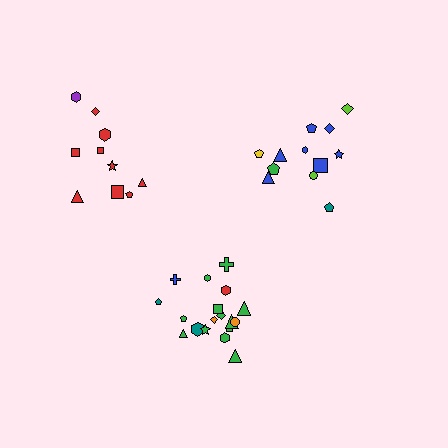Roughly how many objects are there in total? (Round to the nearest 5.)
Roughly 40 objects in total.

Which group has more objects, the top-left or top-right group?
The top-right group.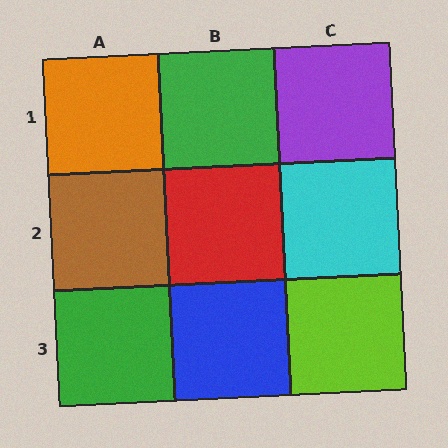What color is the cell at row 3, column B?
Blue.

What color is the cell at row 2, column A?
Brown.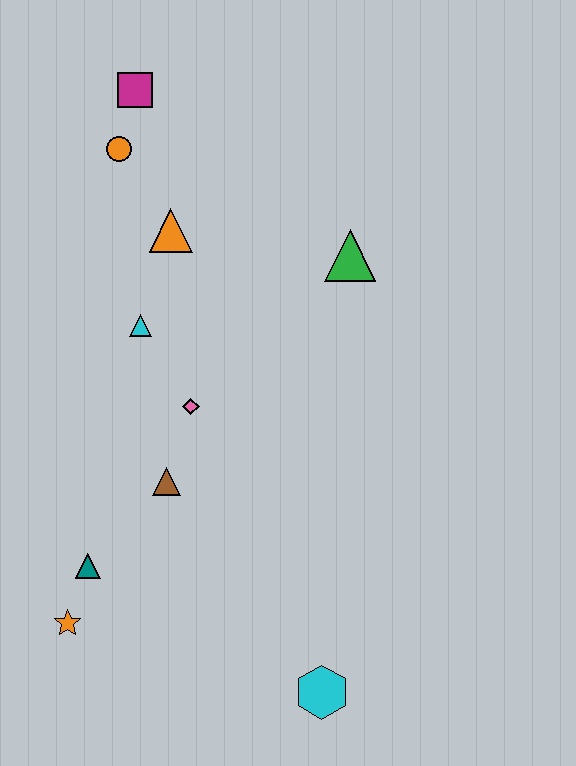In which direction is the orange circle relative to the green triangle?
The orange circle is to the left of the green triangle.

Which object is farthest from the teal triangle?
The magenta square is farthest from the teal triangle.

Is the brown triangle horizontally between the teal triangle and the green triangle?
Yes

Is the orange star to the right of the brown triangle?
No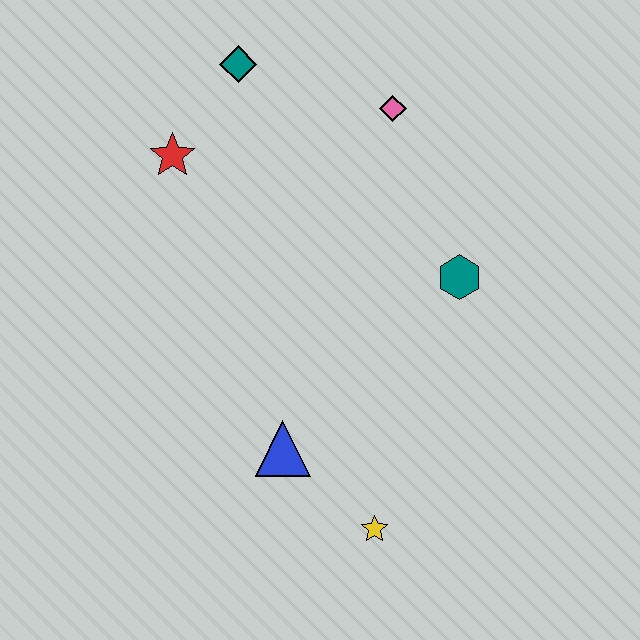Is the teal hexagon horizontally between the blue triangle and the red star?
No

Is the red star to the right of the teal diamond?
No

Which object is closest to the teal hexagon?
The pink diamond is closest to the teal hexagon.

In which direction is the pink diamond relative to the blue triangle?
The pink diamond is above the blue triangle.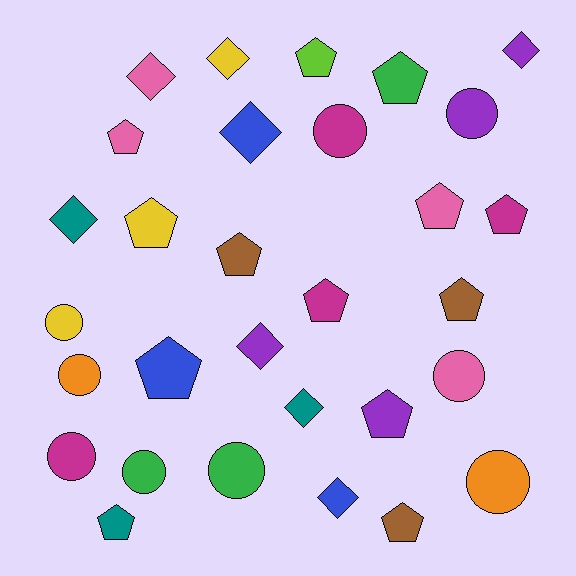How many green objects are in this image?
There are 3 green objects.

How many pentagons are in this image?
There are 13 pentagons.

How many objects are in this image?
There are 30 objects.